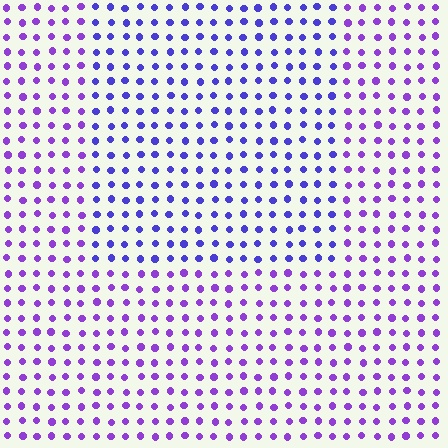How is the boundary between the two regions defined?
The boundary is defined purely by a slight shift in hue (about 29 degrees). Spacing, size, and orientation are identical on both sides.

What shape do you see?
I see a rectangle.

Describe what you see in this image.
The image is filled with small purple elements in a uniform arrangement. A rectangle-shaped region is visible where the elements are tinted to a slightly different hue, forming a subtle color boundary.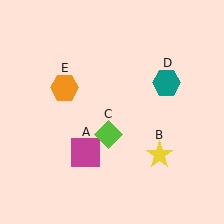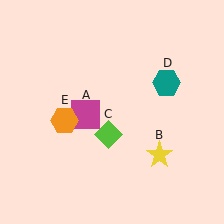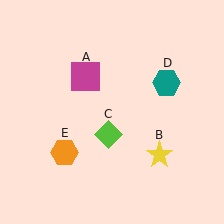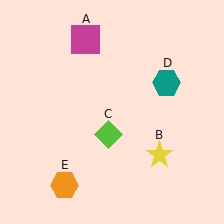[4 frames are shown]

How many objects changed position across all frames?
2 objects changed position: magenta square (object A), orange hexagon (object E).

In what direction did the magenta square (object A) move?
The magenta square (object A) moved up.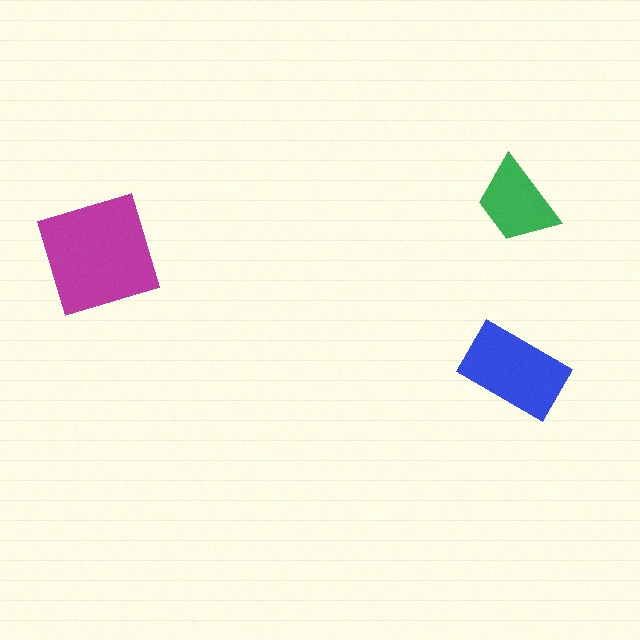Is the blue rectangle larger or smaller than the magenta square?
Smaller.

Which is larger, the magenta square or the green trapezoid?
The magenta square.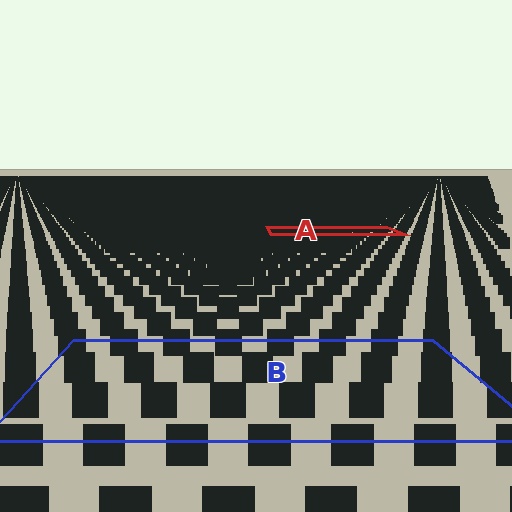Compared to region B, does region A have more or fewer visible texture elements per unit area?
Region A has more texture elements per unit area — they are packed more densely because it is farther away.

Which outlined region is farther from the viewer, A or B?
Region A is farther from the viewer — the texture elements inside it appear smaller and more densely packed.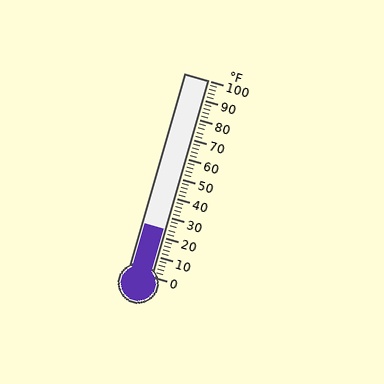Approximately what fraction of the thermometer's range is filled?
The thermometer is filled to approximately 25% of its range.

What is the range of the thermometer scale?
The thermometer scale ranges from 0°F to 100°F.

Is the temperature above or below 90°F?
The temperature is below 90°F.